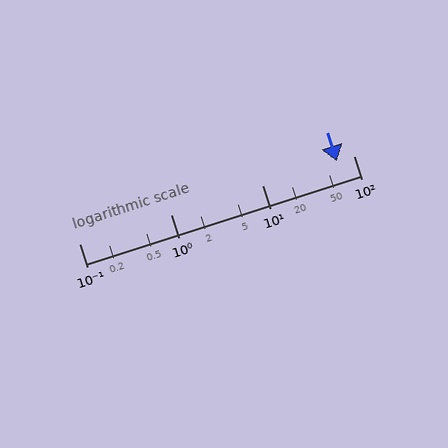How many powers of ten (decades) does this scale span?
The scale spans 3 decades, from 0.1 to 100.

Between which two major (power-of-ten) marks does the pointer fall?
The pointer is between 10 and 100.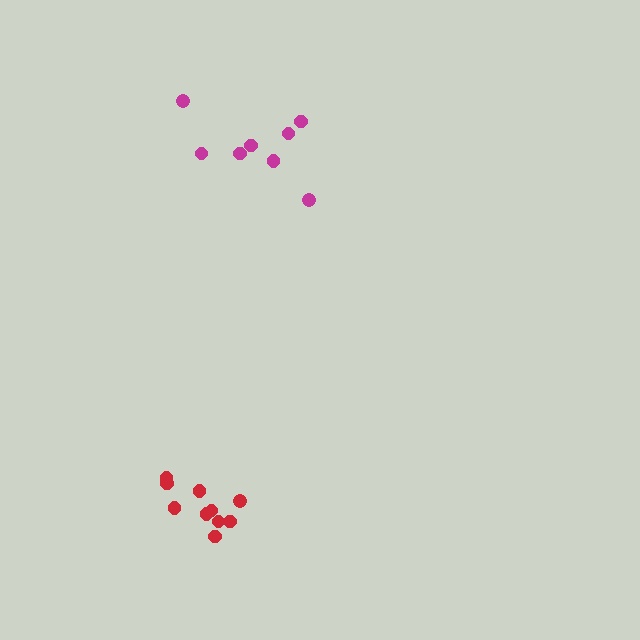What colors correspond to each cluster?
The clusters are colored: magenta, red.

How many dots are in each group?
Group 1: 8 dots, Group 2: 10 dots (18 total).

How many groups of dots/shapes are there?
There are 2 groups.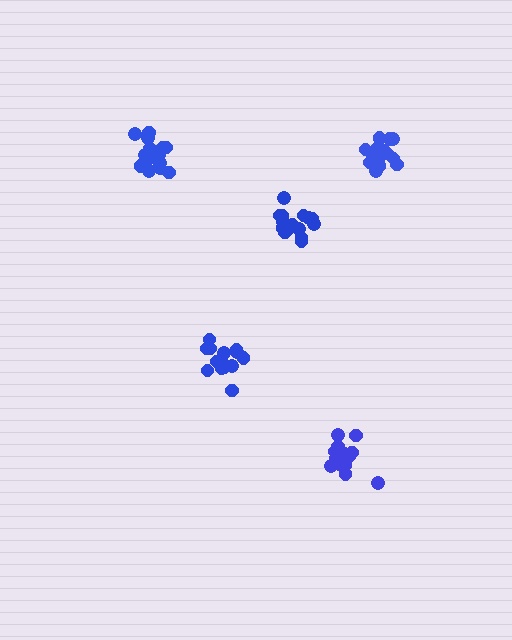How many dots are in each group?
Group 1: 18 dots, Group 2: 15 dots, Group 3: 15 dots, Group 4: 16 dots, Group 5: 19 dots (83 total).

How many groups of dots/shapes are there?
There are 5 groups.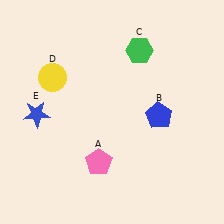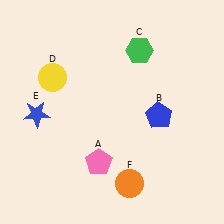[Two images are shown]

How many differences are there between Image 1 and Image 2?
There is 1 difference between the two images.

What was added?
An orange circle (F) was added in Image 2.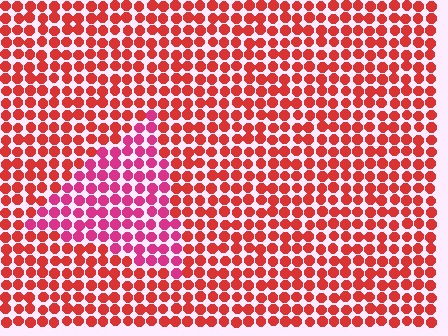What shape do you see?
I see a triangle.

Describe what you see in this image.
The image is filled with small red elements in a uniform arrangement. A triangle-shaped region is visible where the elements are tinted to a slightly different hue, forming a subtle color boundary.